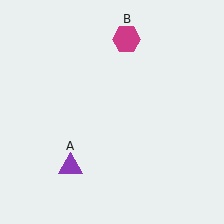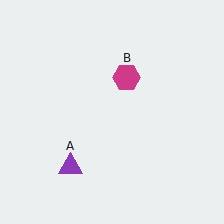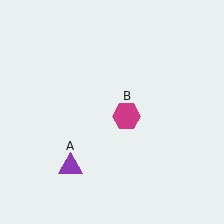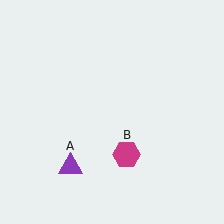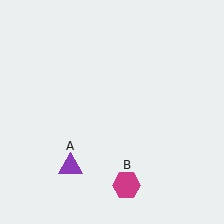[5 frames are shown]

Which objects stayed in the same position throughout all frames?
Purple triangle (object A) remained stationary.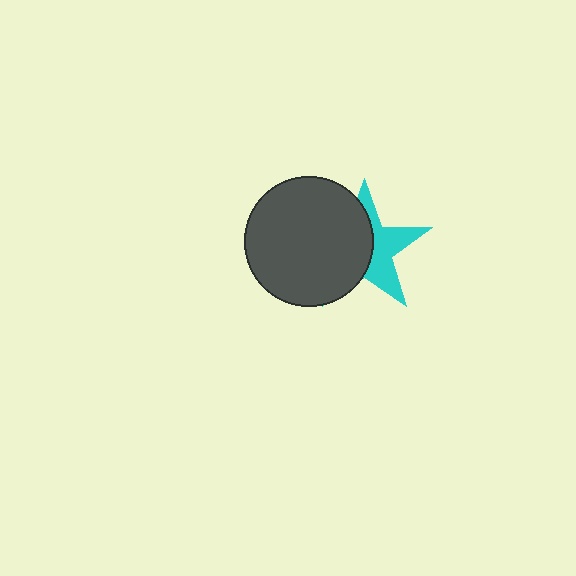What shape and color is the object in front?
The object in front is a dark gray circle.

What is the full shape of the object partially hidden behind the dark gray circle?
The partially hidden object is a cyan star.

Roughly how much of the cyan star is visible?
A small part of it is visible (roughly 45%).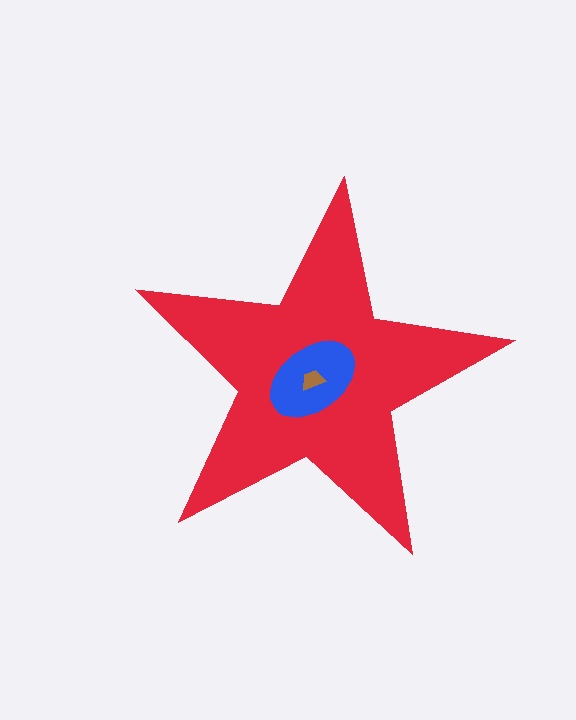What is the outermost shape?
The red star.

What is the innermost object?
The brown trapezoid.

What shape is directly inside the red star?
The blue ellipse.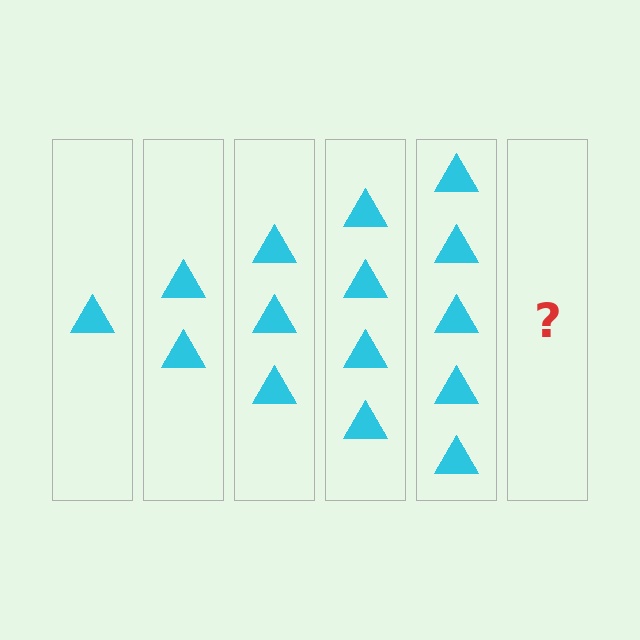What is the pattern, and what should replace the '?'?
The pattern is that each step adds one more triangle. The '?' should be 6 triangles.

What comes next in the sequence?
The next element should be 6 triangles.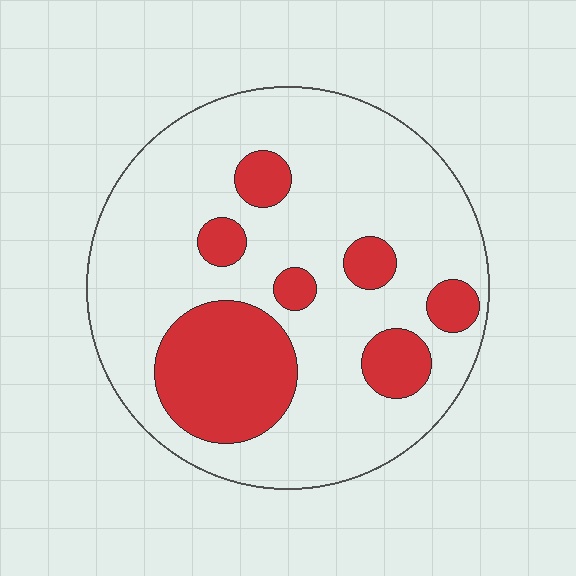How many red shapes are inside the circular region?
7.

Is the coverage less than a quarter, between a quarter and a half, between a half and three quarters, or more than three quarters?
Less than a quarter.